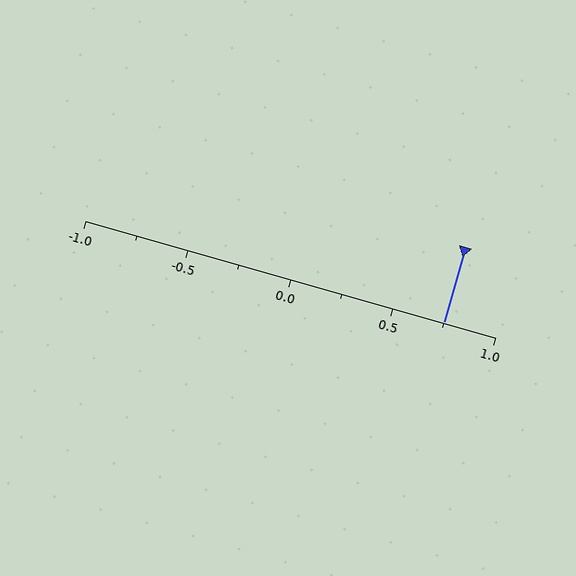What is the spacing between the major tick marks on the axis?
The major ticks are spaced 0.5 apart.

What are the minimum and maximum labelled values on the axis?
The axis runs from -1.0 to 1.0.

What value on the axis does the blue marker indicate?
The marker indicates approximately 0.75.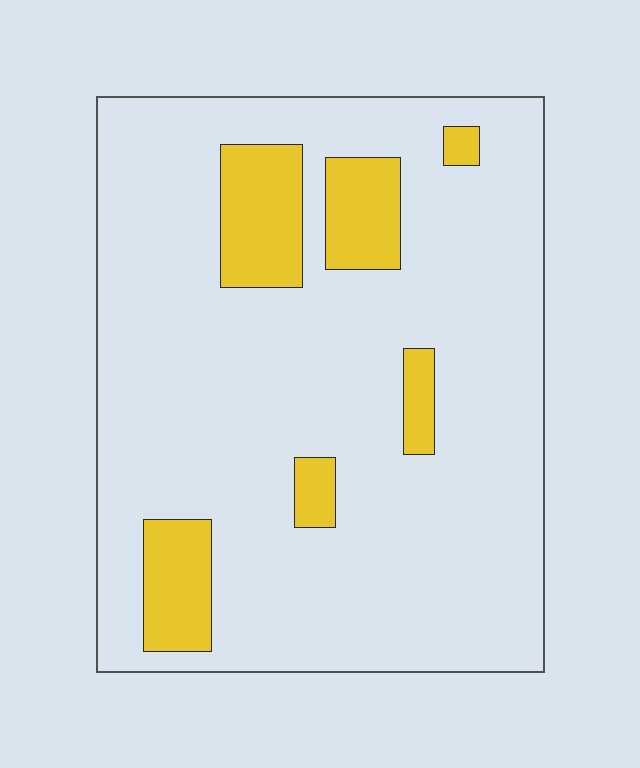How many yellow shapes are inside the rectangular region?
6.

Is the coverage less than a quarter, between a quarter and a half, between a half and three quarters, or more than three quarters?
Less than a quarter.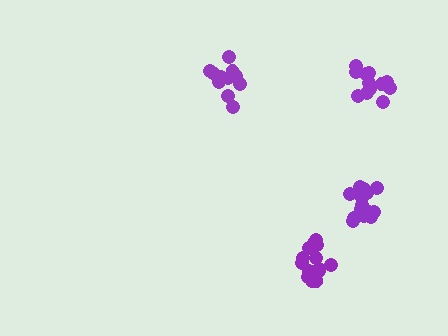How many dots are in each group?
Group 1: 14 dots, Group 2: 12 dots, Group 3: 12 dots, Group 4: 14 dots (52 total).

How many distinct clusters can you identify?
There are 4 distinct clusters.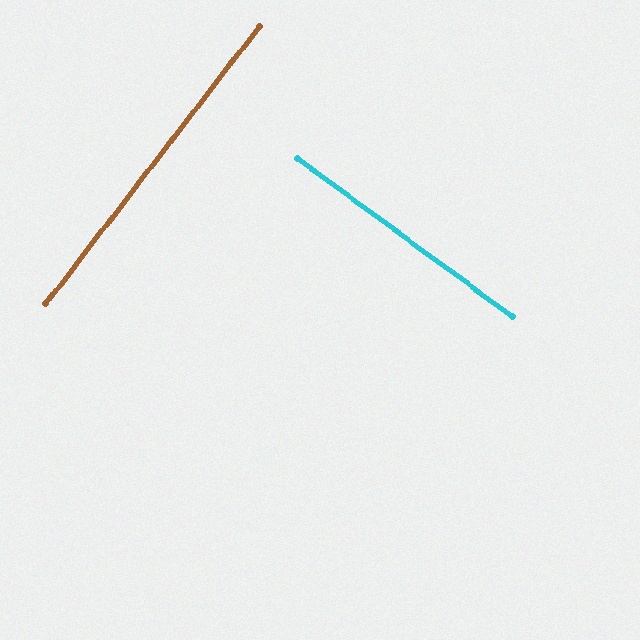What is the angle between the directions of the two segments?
Approximately 89 degrees.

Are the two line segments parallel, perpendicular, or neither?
Perpendicular — they meet at approximately 89°.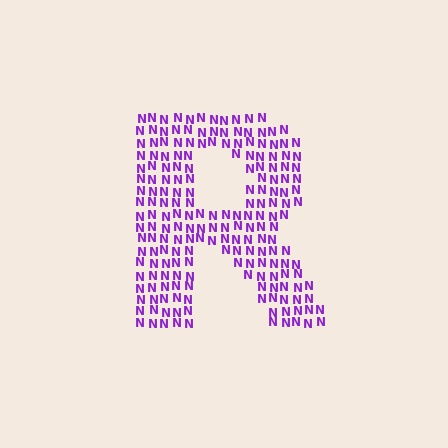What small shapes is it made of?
It is made of small letter N's.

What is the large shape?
The large shape is the letter R.